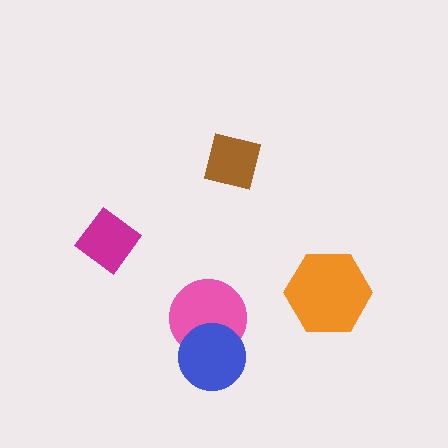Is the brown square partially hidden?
No, no other shape covers it.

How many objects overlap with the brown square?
0 objects overlap with the brown square.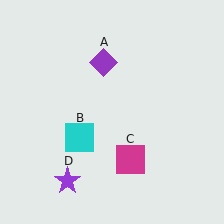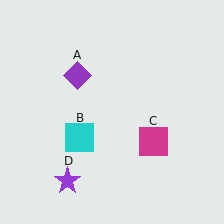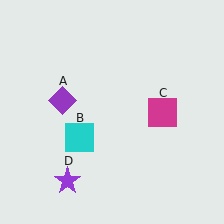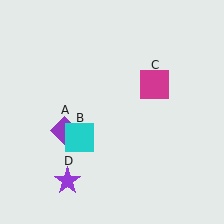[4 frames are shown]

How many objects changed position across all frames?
2 objects changed position: purple diamond (object A), magenta square (object C).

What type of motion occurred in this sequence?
The purple diamond (object A), magenta square (object C) rotated counterclockwise around the center of the scene.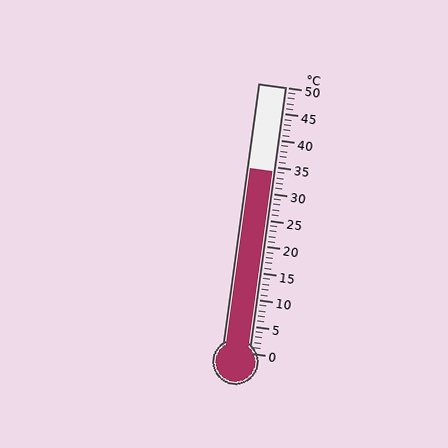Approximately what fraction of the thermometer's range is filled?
The thermometer is filled to approximately 70% of its range.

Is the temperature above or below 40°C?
The temperature is below 40°C.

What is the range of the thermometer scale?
The thermometer scale ranges from 0°C to 50°C.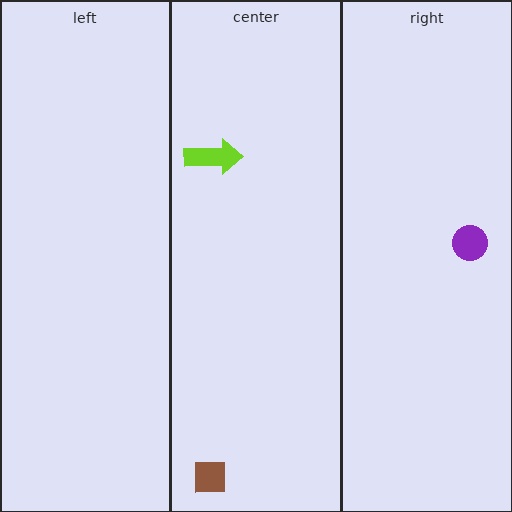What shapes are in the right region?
The purple circle.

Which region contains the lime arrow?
The center region.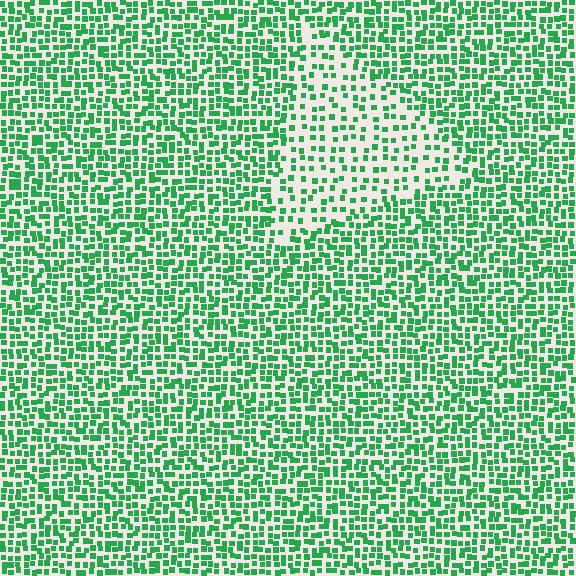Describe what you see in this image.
The image contains small green elements arranged at two different densities. A triangle-shaped region is visible where the elements are less densely packed than the surrounding area.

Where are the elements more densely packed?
The elements are more densely packed outside the triangle boundary.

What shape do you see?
I see a triangle.